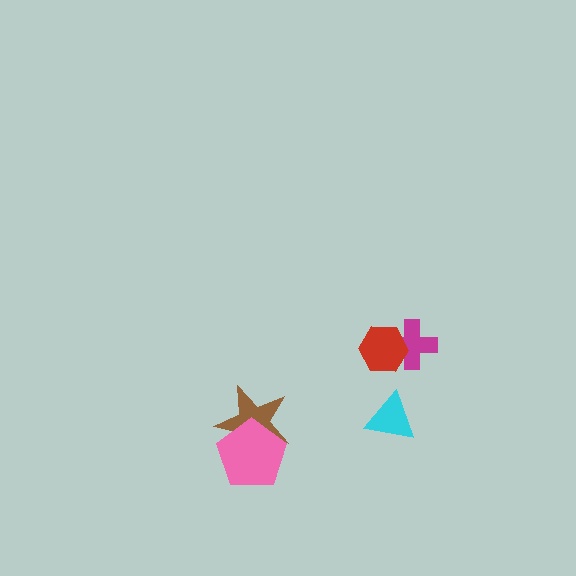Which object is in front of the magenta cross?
The red hexagon is in front of the magenta cross.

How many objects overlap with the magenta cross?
1 object overlaps with the magenta cross.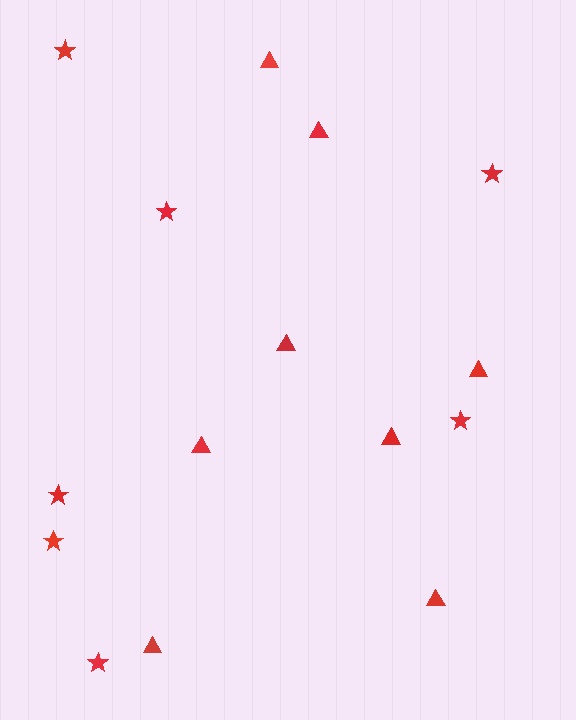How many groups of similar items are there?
There are 2 groups: one group of stars (7) and one group of triangles (8).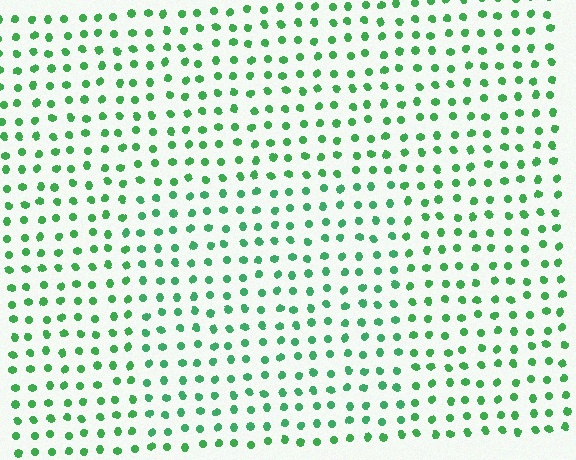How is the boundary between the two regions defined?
The boundary is defined purely by a slight shift in hue (about 14 degrees). Spacing, size, and orientation are identical on both sides.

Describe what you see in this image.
The image is filled with small green elements in a uniform arrangement. A rectangle-shaped region is visible where the elements are tinted to a slightly different hue, forming a subtle color boundary.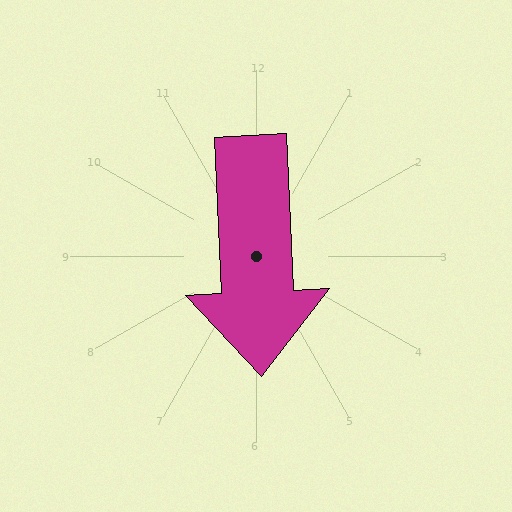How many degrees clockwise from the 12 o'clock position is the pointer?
Approximately 177 degrees.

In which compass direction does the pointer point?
South.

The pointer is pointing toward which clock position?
Roughly 6 o'clock.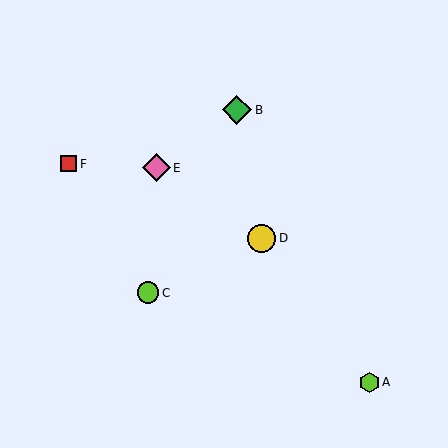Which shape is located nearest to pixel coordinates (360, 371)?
The lime hexagon (labeled A) at (370, 382) is nearest to that location.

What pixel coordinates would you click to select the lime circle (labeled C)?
Click at (148, 292) to select the lime circle C.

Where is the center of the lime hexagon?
The center of the lime hexagon is at (370, 382).